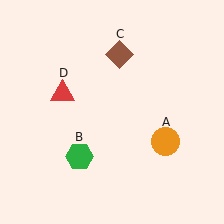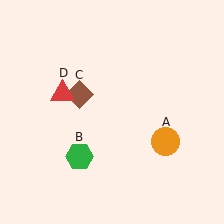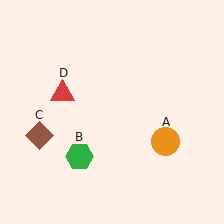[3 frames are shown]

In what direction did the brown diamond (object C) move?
The brown diamond (object C) moved down and to the left.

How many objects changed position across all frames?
1 object changed position: brown diamond (object C).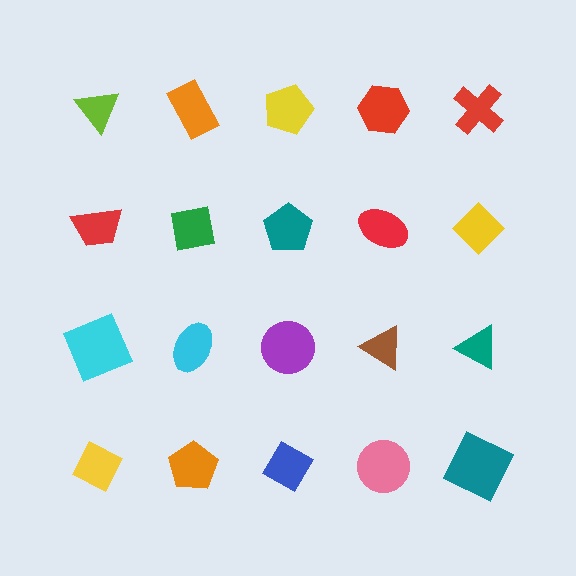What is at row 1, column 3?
A yellow pentagon.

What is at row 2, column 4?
A red ellipse.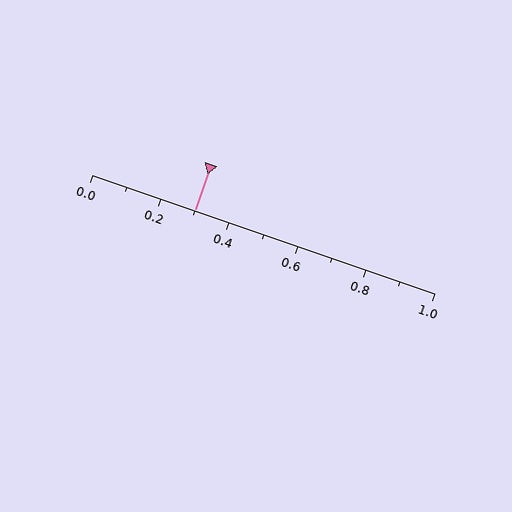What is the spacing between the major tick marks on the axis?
The major ticks are spaced 0.2 apart.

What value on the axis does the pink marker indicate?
The marker indicates approximately 0.3.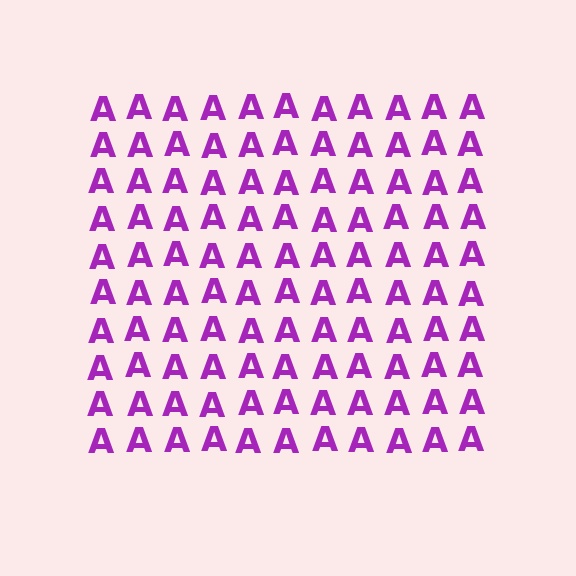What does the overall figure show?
The overall figure shows a square.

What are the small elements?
The small elements are letter A's.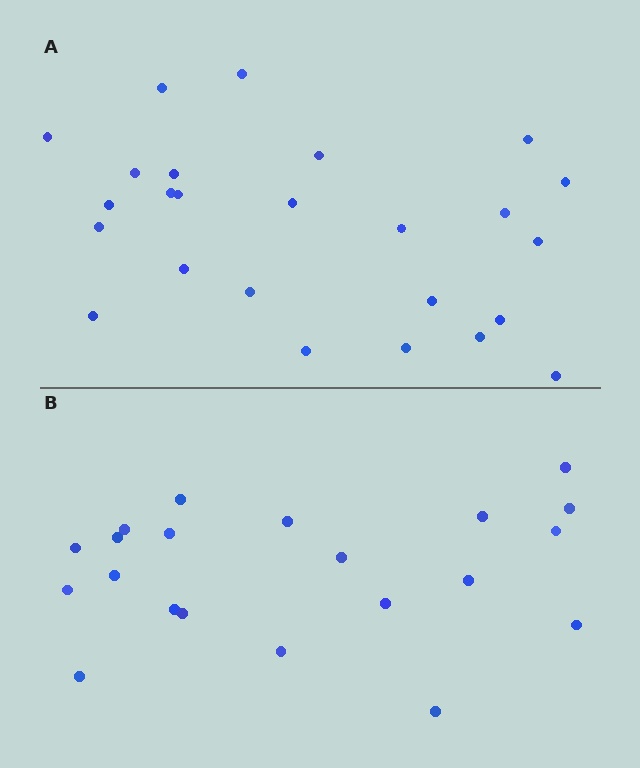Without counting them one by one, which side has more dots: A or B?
Region A (the top region) has more dots.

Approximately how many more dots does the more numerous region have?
Region A has about 4 more dots than region B.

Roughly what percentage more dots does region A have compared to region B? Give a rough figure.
About 20% more.